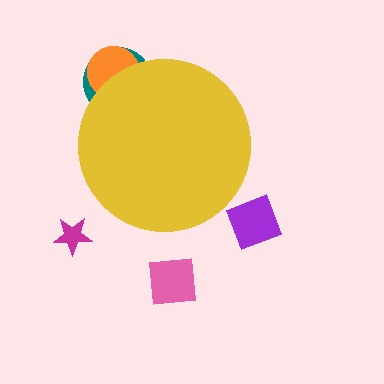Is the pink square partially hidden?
No, the pink square is fully visible.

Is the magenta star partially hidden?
No, the magenta star is fully visible.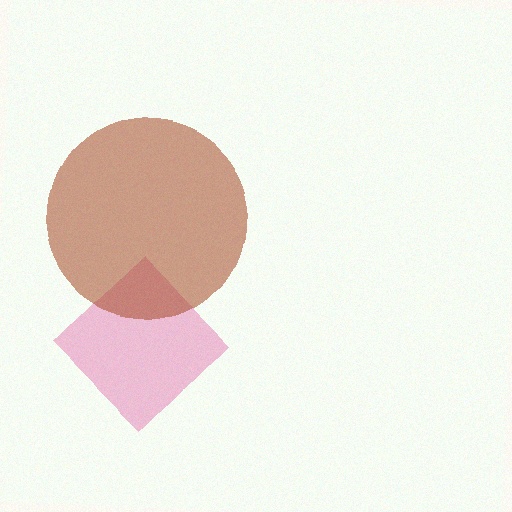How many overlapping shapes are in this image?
There are 2 overlapping shapes in the image.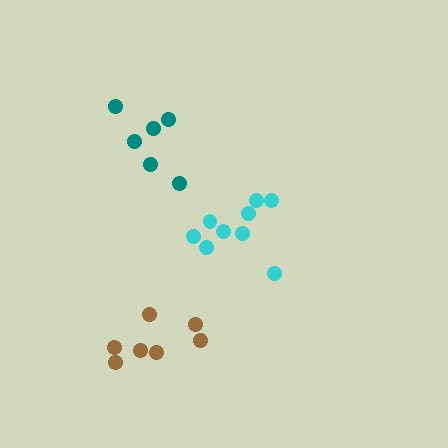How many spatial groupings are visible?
There are 3 spatial groupings.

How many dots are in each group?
Group 1: 7 dots, Group 2: 6 dots, Group 3: 9 dots (22 total).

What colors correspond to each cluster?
The clusters are colored: brown, teal, cyan.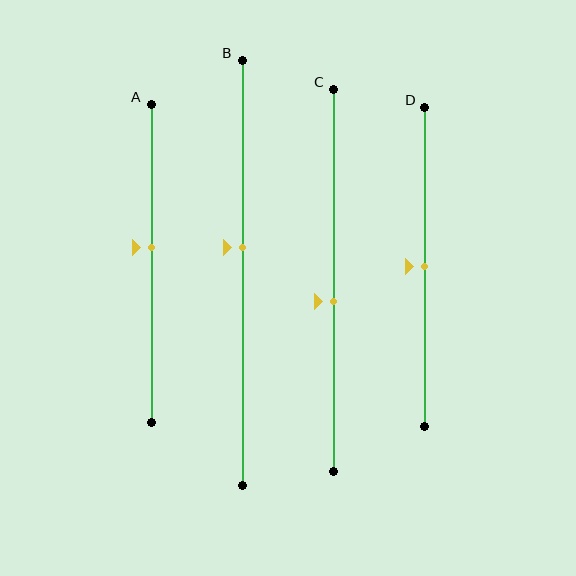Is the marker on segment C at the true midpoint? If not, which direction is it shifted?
No, the marker on segment C is shifted downward by about 5% of the segment length.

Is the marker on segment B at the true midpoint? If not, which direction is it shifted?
No, the marker on segment B is shifted upward by about 6% of the segment length.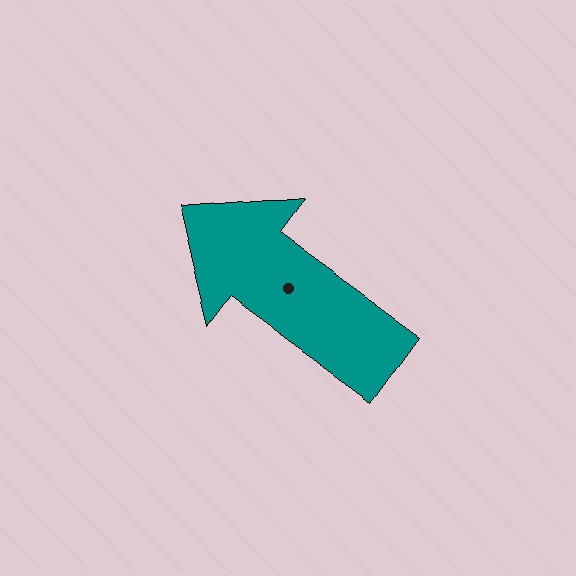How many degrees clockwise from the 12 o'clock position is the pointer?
Approximately 306 degrees.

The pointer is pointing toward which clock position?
Roughly 10 o'clock.